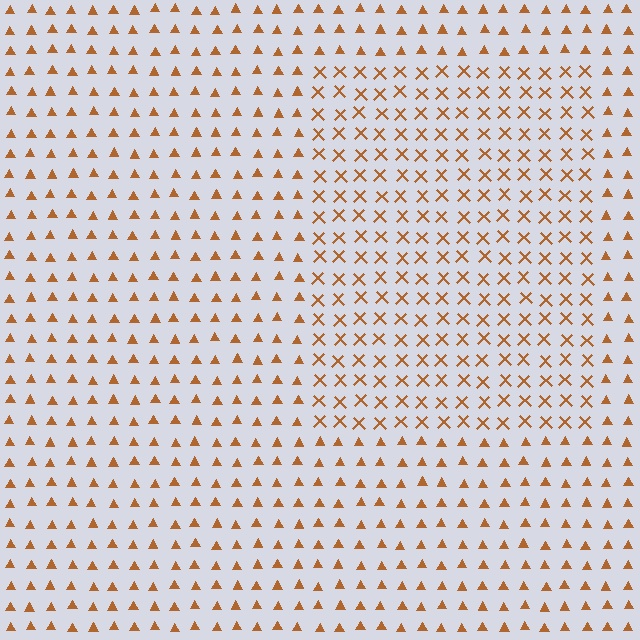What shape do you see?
I see a rectangle.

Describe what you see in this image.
The image is filled with small brown elements arranged in a uniform grid. A rectangle-shaped region contains X marks, while the surrounding area contains triangles. The boundary is defined purely by the change in element shape.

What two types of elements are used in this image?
The image uses X marks inside the rectangle region and triangles outside it.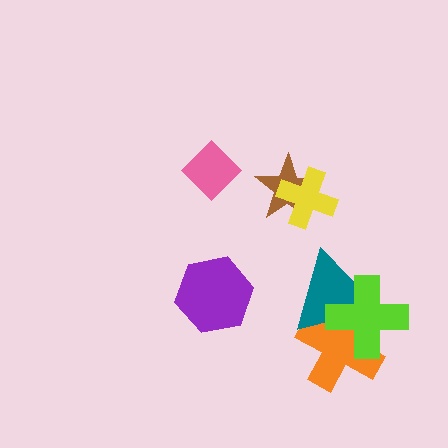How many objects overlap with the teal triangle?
2 objects overlap with the teal triangle.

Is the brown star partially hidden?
Yes, it is partially covered by another shape.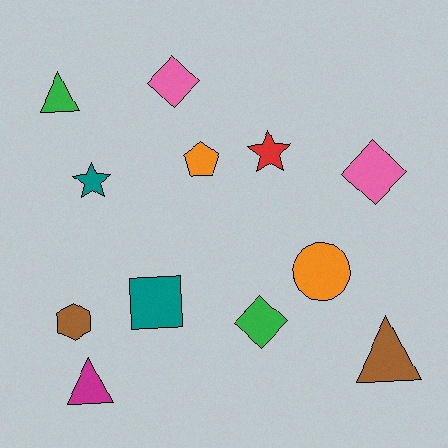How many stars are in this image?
There are 2 stars.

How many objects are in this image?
There are 12 objects.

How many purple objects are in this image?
There are no purple objects.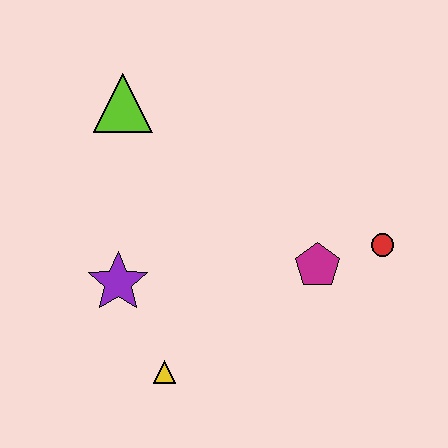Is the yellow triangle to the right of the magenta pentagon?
No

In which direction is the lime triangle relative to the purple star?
The lime triangle is above the purple star.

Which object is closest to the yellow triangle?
The purple star is closest to the yellow triangle.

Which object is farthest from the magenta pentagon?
The lime triangle is farthest from the magenta pentagon.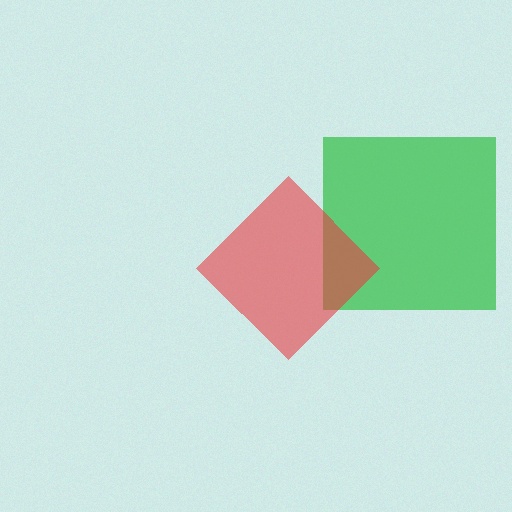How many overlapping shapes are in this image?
There are 2 overlapping shapes in the image.